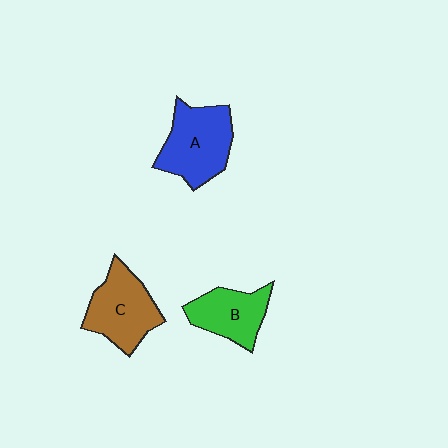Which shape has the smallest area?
Shape B (green).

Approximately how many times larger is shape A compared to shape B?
Approximately 1.3 times.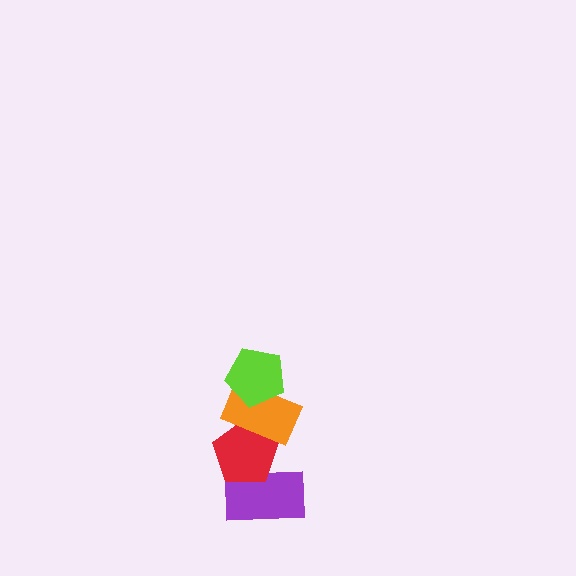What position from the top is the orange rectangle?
The orange rectangle is 2nd from the top.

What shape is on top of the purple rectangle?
The red pentagon is on top of the purple rectangle.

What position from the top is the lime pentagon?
The lime pentagon is 1st from the top.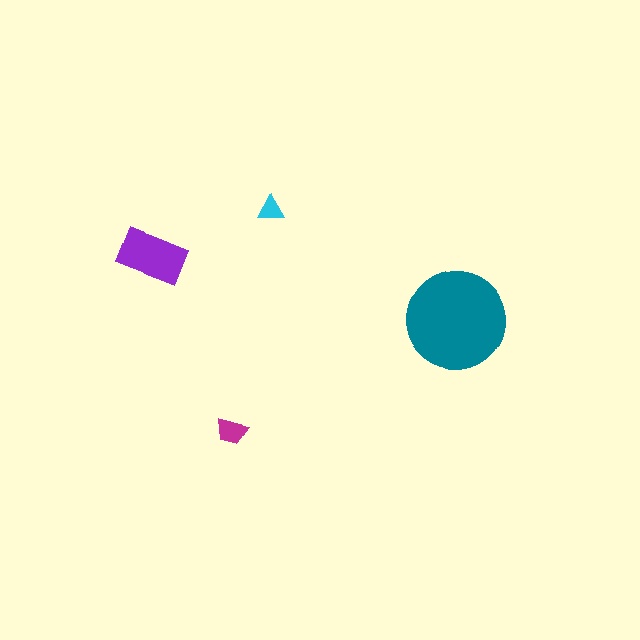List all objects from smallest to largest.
The cyan triangle, the magenta trapezoid, the purple rectangle, the teal circle.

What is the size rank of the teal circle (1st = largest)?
1st.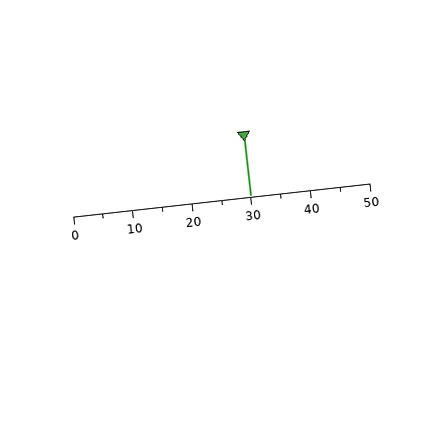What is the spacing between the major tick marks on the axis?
The major ticks are spaced 10 apart.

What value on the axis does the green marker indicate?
The marker indicates approximately 30.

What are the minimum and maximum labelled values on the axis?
The axis runs from 0 to 50.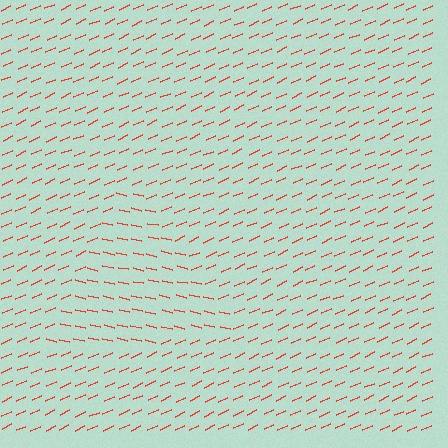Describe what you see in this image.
The image is filled with small red line segments. A triangle region in the image has lines oriented differently from the surrounding lines, creating a visible texture boundary.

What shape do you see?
I see a triangle.